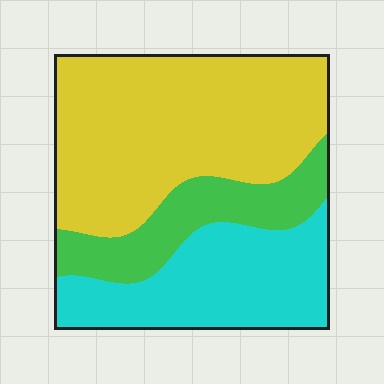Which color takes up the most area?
Yellow, at roughly 50%.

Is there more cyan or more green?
Cyan.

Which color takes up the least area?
Green, at roughly 20%.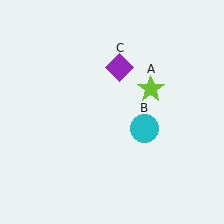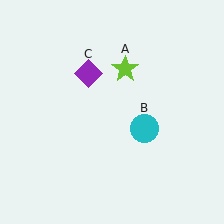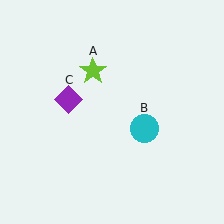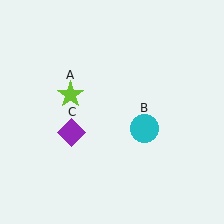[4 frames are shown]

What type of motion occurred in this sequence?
The lime star (object A), purple diamond (object C) rotated counterclockwise around the center of the scene.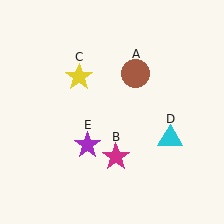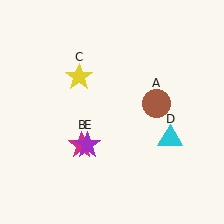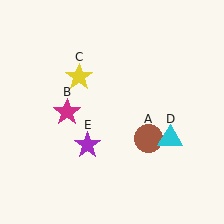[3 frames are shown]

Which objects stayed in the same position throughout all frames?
Yellow star (object C) and cyan triangle (object D) and purple star (object E) remained stationary.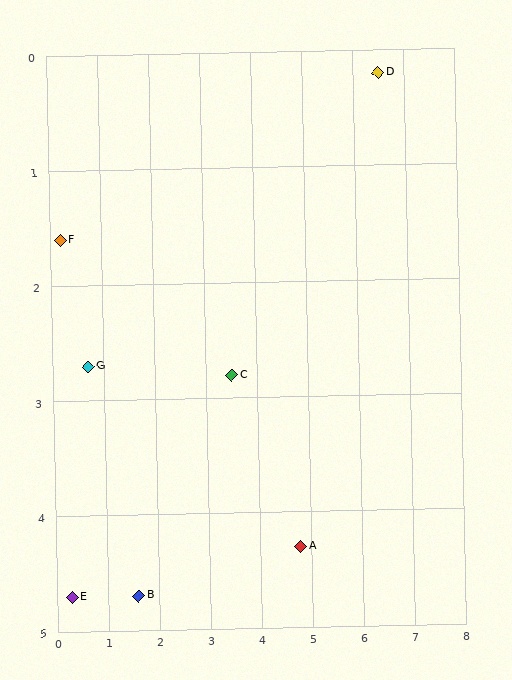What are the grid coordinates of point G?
Point G is at approximately (0.7, 2.7).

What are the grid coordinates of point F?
Point F is at approximately (0.2, 1.6).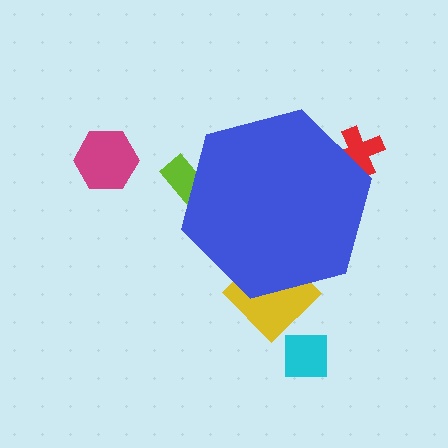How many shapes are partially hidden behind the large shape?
3 shapes are partially hidden.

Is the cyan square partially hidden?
No, the cyan square is fully visible.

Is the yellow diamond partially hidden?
Yes, the yellow diamond is partially hidden behind the blue hexagon.